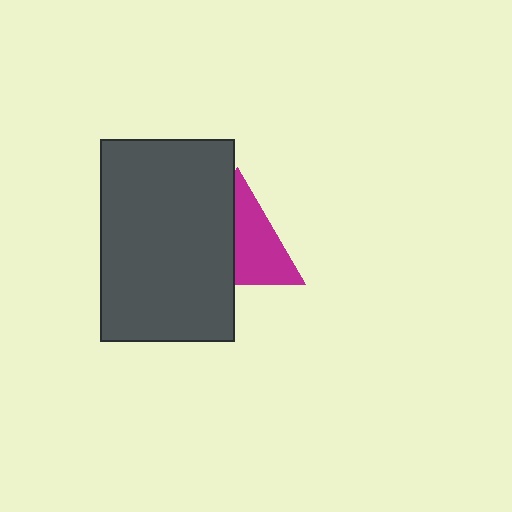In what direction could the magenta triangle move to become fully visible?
The magenta triangle could move right. That would shift it out from behind the dark gray rectangle entirely.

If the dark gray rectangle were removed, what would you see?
You would see the complete magenta triangle.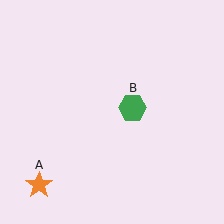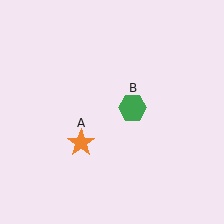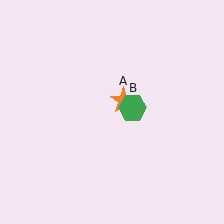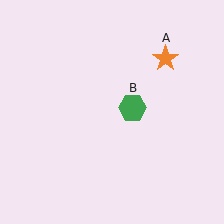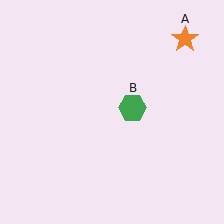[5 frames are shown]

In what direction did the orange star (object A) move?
The orange star (object A) moved up and to the right.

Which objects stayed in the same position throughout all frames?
Green hexagon (object B) remained stationary.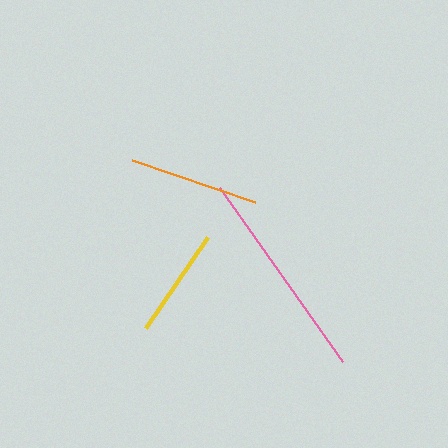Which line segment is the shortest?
The yellow line is the shortest at approximately 110 pixels.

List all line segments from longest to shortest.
From longest to shortest: pink, orange, yellow.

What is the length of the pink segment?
The pink segment is approximately 213 pixels long.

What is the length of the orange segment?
The orange segment is approximately 130 pixels long.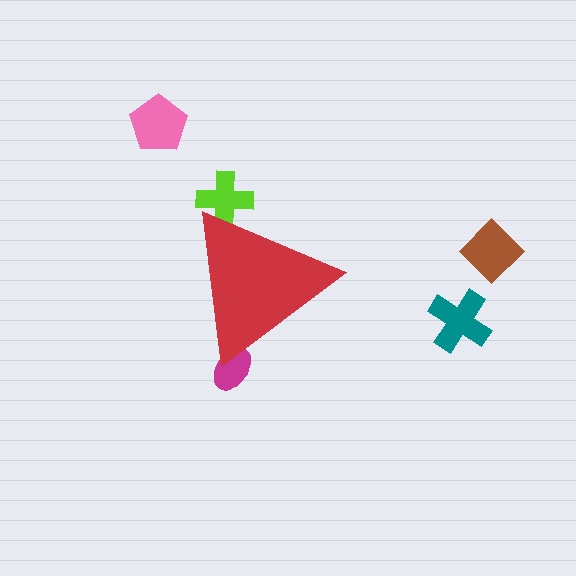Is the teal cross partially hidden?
No, the teal cross is fully visible.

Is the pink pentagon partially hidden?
No, the pink pentagon is fully visible.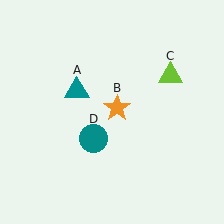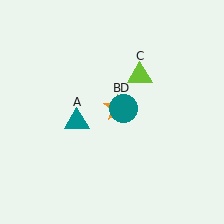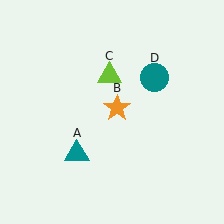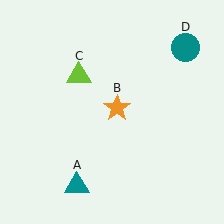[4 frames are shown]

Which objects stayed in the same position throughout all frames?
Orange star (object B) remained stationary.